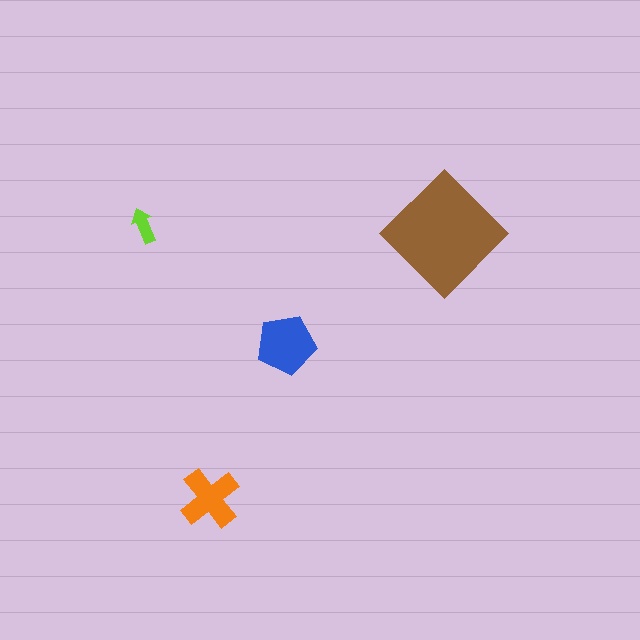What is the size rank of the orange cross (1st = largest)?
3rd.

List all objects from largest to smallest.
The brown diamond, the blue pentagon, the orange cross, the lime arrow.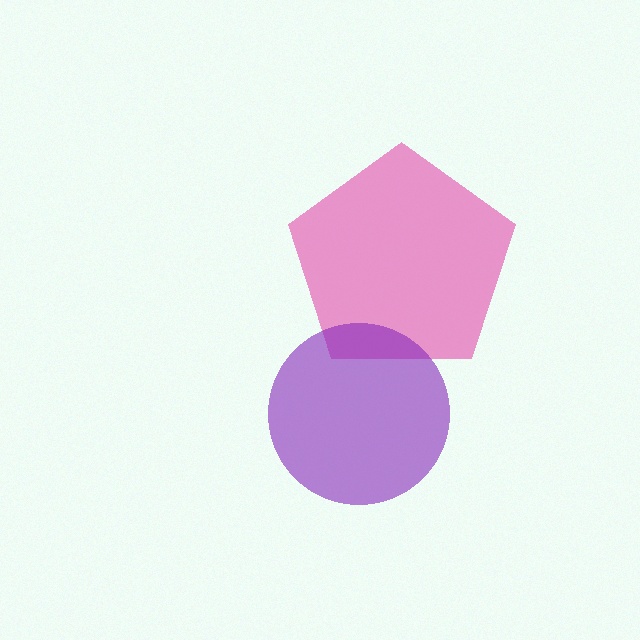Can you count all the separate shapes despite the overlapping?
Yes, there are 2 separate shapes.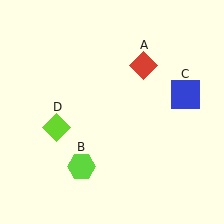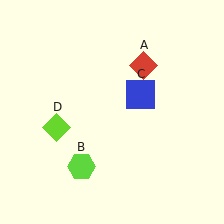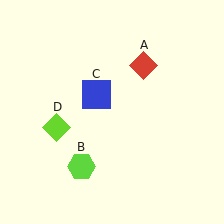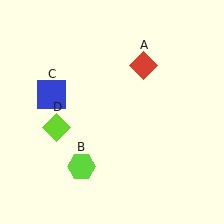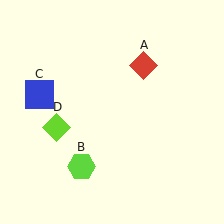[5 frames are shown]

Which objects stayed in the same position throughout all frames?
Red diamond (object A) and lime hexagon (object B) and lime diamond (object D) remained stationary.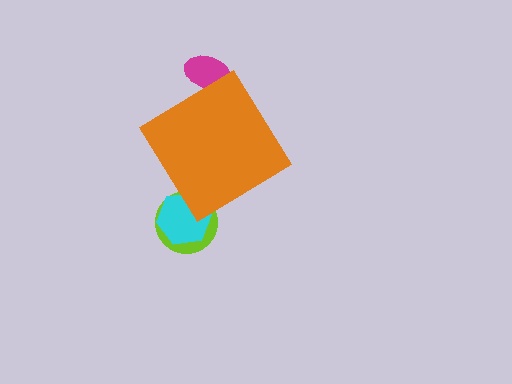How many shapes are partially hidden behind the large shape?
3 shapes are partially hidden.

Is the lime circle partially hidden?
Yes, the lime circle is partially hidden behind the orange diamond.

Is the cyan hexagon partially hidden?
Yes, the cyan hexagon is partially hidden behind the orange diamond.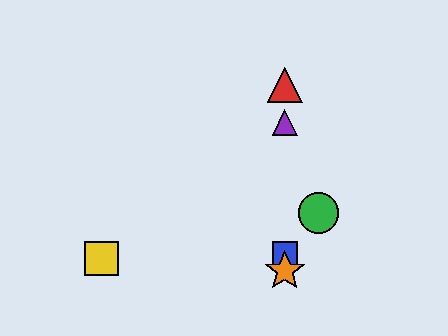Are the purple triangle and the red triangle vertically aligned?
Yes, both are at x≈285.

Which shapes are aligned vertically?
The red triangle, the blue square, the purple triangle, the orange star are aligned vertically.